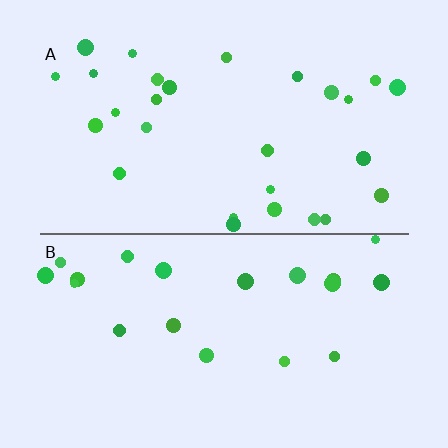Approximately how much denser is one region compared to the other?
Approximately 1.4× — region A over region B.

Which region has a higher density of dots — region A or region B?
A (the top).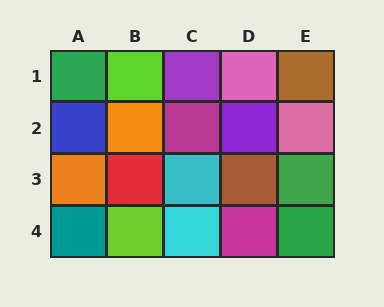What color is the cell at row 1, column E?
Brown.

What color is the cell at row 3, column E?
Green.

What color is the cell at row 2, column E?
Pink.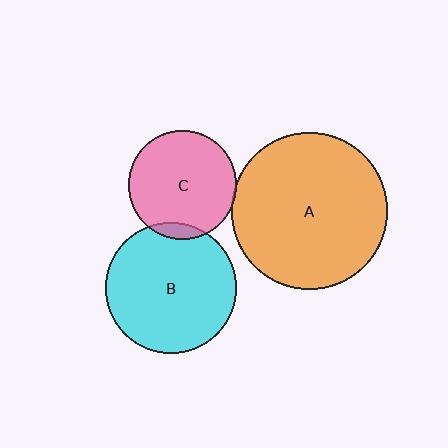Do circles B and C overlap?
Yes.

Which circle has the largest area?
Circle A (orange).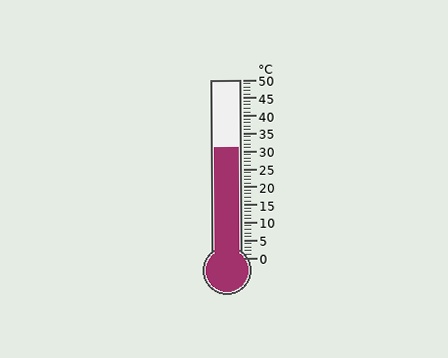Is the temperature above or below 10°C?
The temperature is above 10°C.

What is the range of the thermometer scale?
The thermometer scale ranges from 0°C to 50°C.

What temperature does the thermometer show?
The thermometer shows approximately 31°C.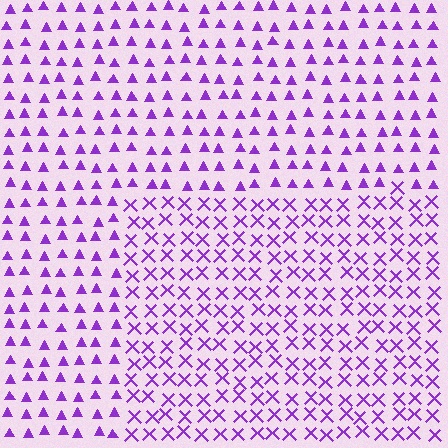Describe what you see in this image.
The image is filled with small purple elements arranged in a uniform grid. A rectangle-shaped region contains X marks, while the surrounding area contains triangles. The boundary is defined purely by the change in element shape.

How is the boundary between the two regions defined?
The boundary is defined by a change in element shape: X marks inside vs. triangles outside. All elements share the same color and spacing.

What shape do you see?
I see a rectangle.